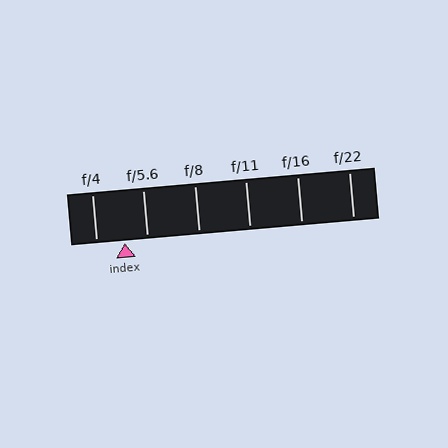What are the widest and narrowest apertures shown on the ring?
The widest aperture shown is f/4 and the narrowest is f/22.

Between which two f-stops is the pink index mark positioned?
The index mark is between f/4 and f/5.6.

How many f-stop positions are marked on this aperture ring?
There are 6 f-stop positions marked.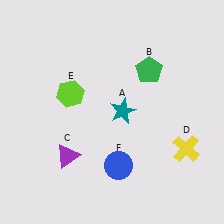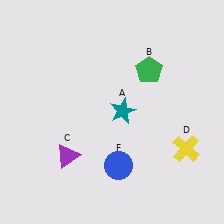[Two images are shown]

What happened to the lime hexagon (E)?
The lime hexagon (E) was removed in Image 2. It was in the top-left area of Image 1.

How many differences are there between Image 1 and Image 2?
There is 1 difference between the two images.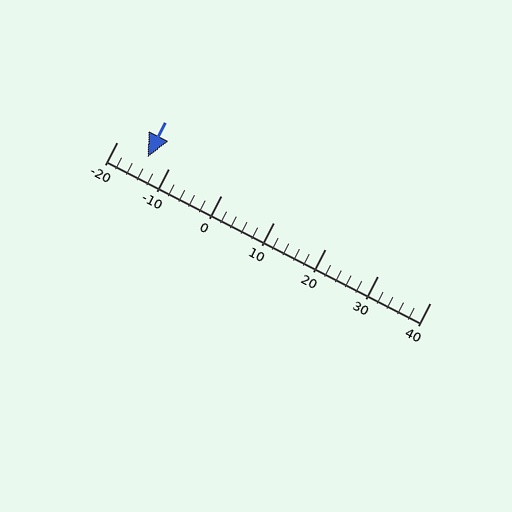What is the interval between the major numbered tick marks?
The major tick marks are spaced 10 units apart.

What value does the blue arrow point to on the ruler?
The blue arrow points to approximately -14.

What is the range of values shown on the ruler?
The ruler shows values from -20 to 40.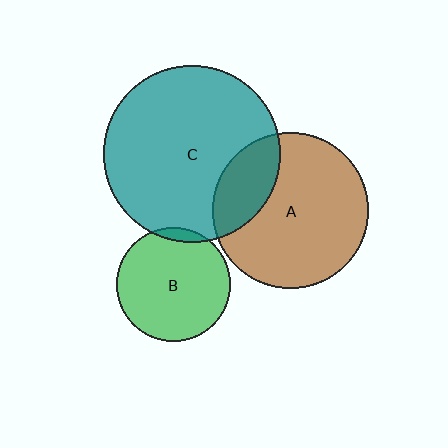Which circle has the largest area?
Circle C (teal).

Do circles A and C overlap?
Yes.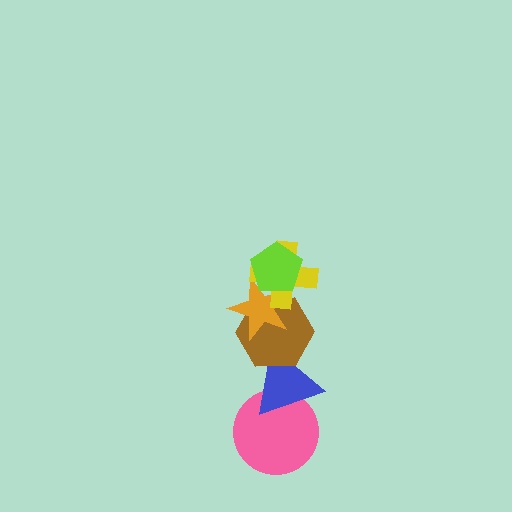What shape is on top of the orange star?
The yellow cross is on top of the orange star.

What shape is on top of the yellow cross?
The lime pentagon is on top of the yellow cross.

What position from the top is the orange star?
The orange star is 3rd from the top.